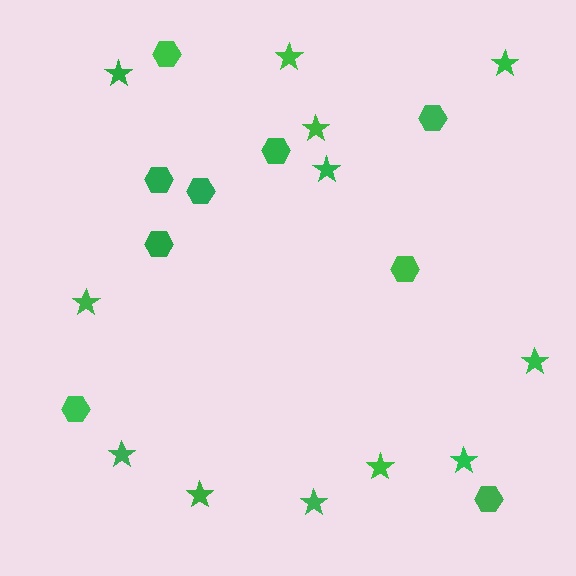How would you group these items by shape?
There are 2 groups: one group of stars (12) and one group of hexagons (9).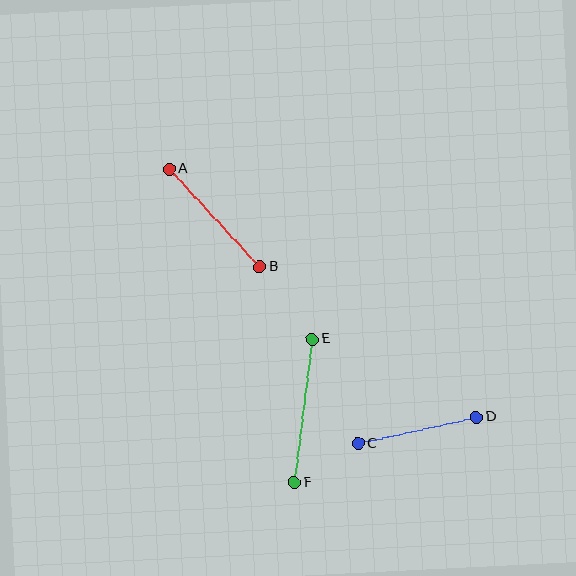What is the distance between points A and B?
The distance is approximately 133 pixels.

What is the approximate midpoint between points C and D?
The midpoint is at approximately (417, 430) pixels.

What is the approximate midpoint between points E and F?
The midpoint is at approximately (304, 411) pixels.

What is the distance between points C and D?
The distance is approximately 121 pixels.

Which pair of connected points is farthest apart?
Points E and F are farthest apart.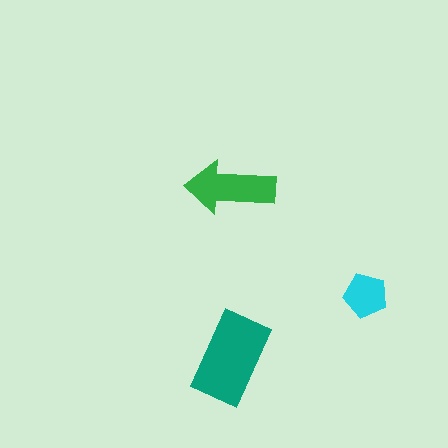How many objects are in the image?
There are 3 objects in the image.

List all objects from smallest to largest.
The cyan pentagon, the green arrow, the teal rectangle.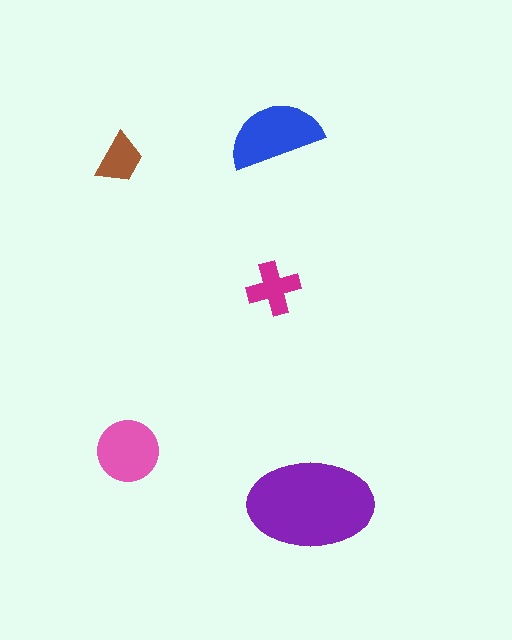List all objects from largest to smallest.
The purple ellipse, the blue semicircle, the pink circle, the magenta cross, the brown trapezoid.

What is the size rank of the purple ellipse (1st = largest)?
1st.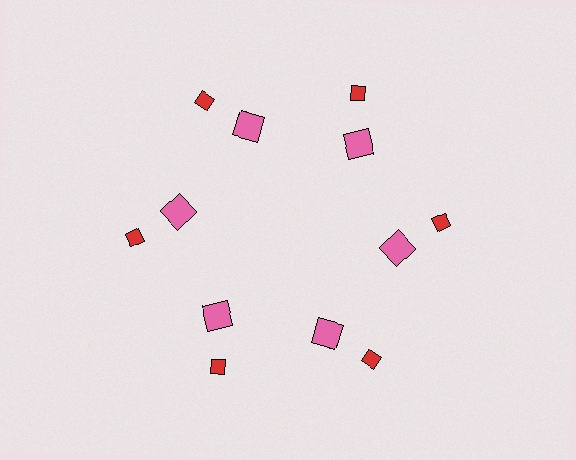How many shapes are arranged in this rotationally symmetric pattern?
There are 12 shapes, arranged in 6 groups of 2.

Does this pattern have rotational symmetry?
Yes, this pattern has 6-fold rotational symmetry. It looks the same after rotating 60 degrees around the center.